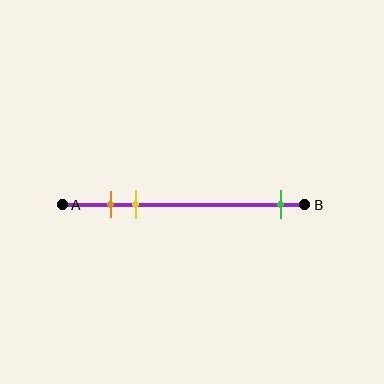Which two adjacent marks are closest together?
The orange and yellow marks are the closest adjacent pair.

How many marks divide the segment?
There are 3 marks dividing the segment.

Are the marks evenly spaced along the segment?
No, the marks are not evenly spaced.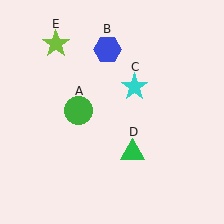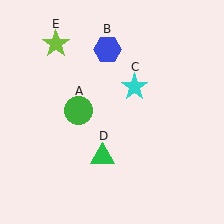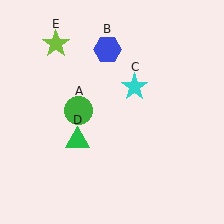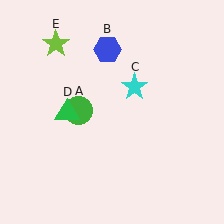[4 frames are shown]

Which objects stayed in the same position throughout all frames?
Green circle (object A) and blue hexagon (object B) and cyan star (object C) and lime star (object E) remained stationary.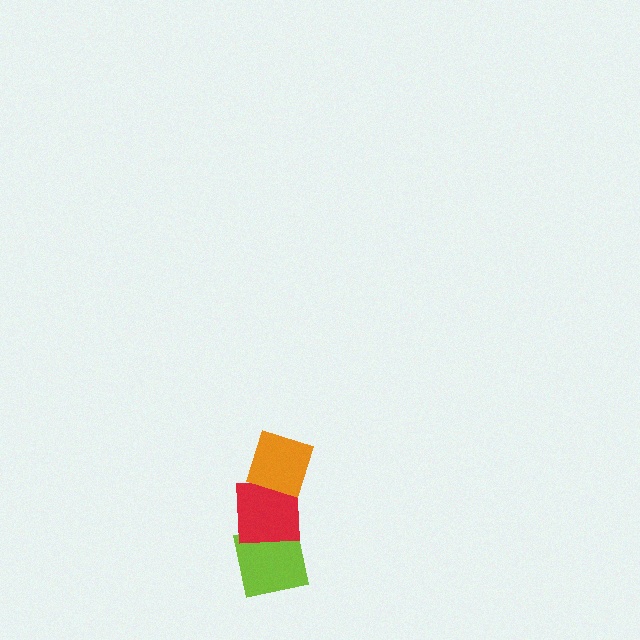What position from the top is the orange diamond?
The orange diamond is 1st from the top.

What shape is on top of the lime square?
The red square is on top of the lime square.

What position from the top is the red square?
The red square is 2nd from the top.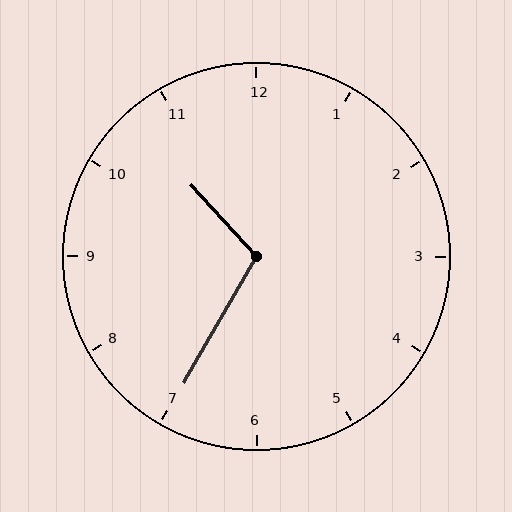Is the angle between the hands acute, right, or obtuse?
It is obtuse.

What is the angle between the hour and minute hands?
Approximately 108 degrees.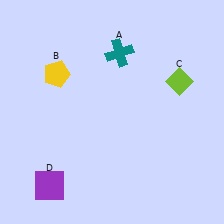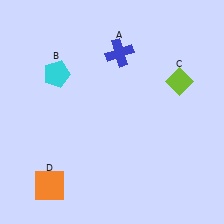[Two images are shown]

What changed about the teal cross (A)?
In Image 1, A is teal. In Image 2, it changed to blue.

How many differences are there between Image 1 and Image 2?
There are 3 differences between the two images.